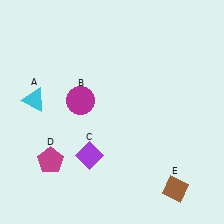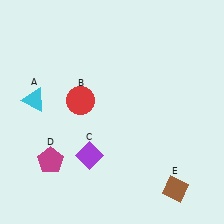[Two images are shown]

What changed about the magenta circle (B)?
In Image 1, B is magenta. In Image 2, it changed to red.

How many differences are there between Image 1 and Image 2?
There is 1 difference between the two images.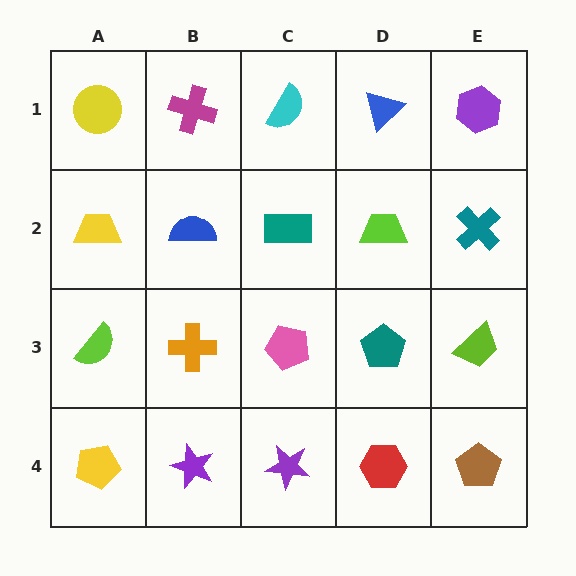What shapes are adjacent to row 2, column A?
A yellow circle (row 1, column A), a lime semicircle (row 3, column A), a blue semicircle (row 2, column B).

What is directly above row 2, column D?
A blue triangle.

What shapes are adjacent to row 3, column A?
A yellow trapezoid (row 2, column A), a yellow pentagon (row 4, column A), an orange cross (row 3, column B).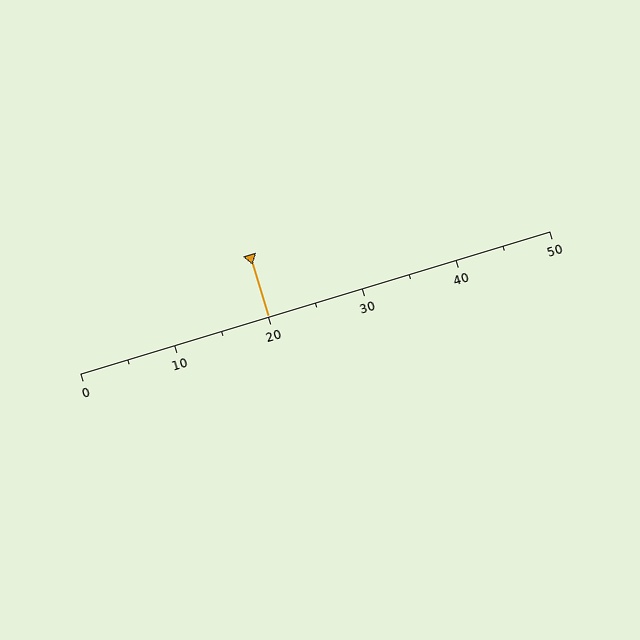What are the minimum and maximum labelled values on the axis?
The axis runs from 0 to 50.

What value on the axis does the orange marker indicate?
The marker indicates approximately 20.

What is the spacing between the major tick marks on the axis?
The major ticks are spaced 10 apart.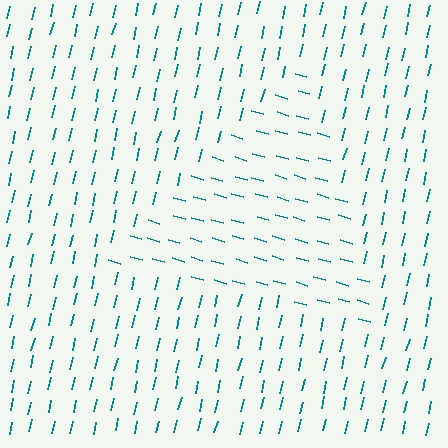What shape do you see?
I see a triangle.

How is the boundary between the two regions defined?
The boundary is defined purely by a change in line orientation (approximately 87 degrees difference). All lines are the same color and thickness.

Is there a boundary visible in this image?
Yes, there is a texture boundary formed by a change in line orientation.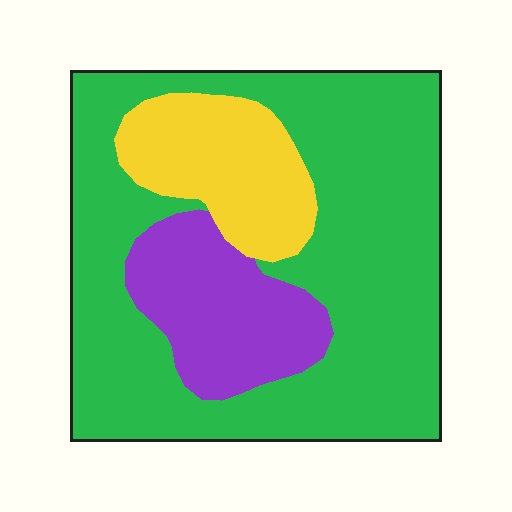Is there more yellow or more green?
Green.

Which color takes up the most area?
Green, at roughly 65%.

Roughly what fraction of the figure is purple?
Purple covers 17% of the figure.